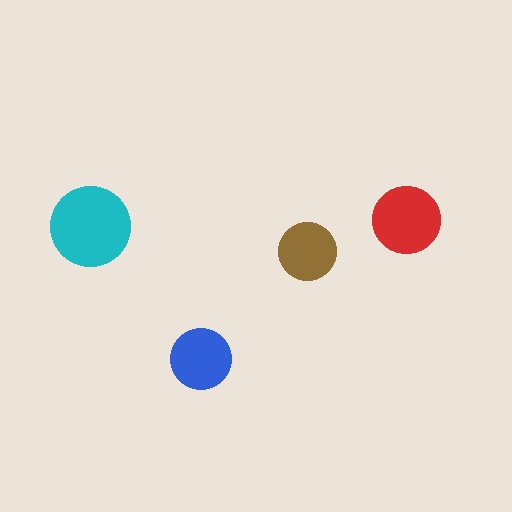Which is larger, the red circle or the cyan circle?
The cyan one.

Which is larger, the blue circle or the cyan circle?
The cyan one.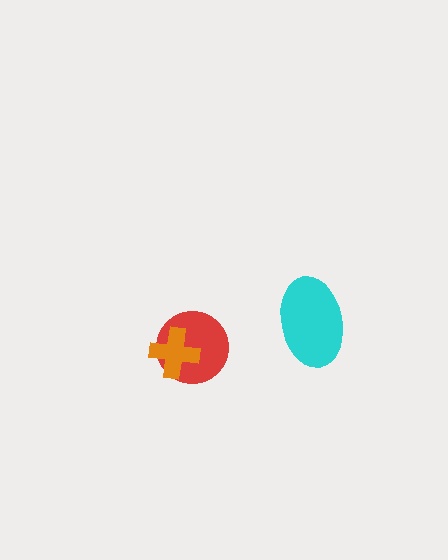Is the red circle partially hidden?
Yes, it is partially covered by another shape.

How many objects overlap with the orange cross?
1 object overlaps with the orange cross.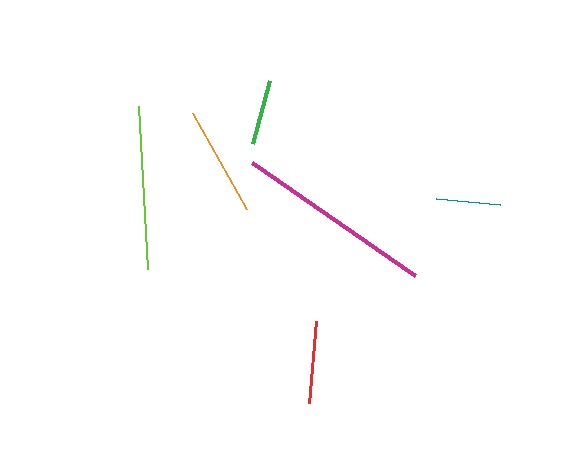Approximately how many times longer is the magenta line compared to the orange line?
The magenta line is approximately 1.8 times the length of the orange line.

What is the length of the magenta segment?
The magenta segment is approximately 199 pixels long.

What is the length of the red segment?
The red segment is approximately 82 pixels long.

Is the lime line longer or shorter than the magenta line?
The magenta line is longer than the lime line.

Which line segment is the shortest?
The teal line is the shortest at approximately 64 pixels.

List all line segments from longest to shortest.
From longest to shortest: magenta, lime, orange, red, green, teal.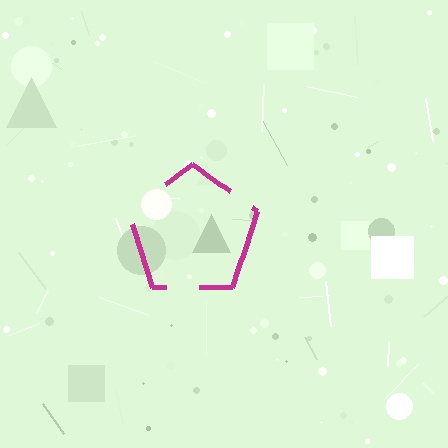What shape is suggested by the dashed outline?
The dashed outline suggests a pentagon.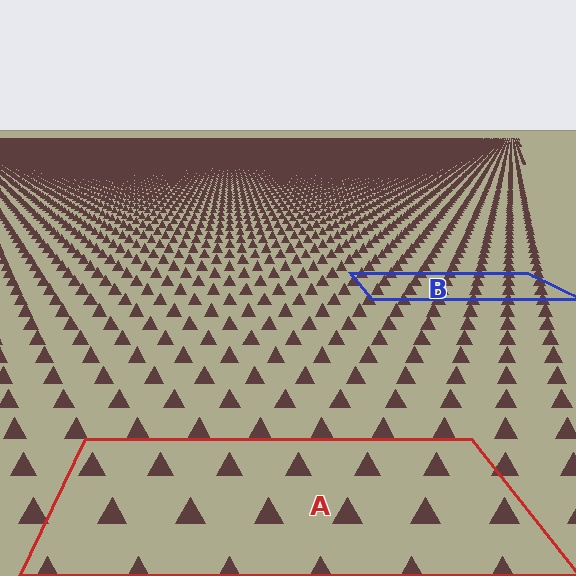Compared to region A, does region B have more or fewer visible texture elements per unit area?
Region B has more texture elements per unit area — they are packed more densely because it is farther away.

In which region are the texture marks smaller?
The texture marks are smaller in region B, because it is farther away.